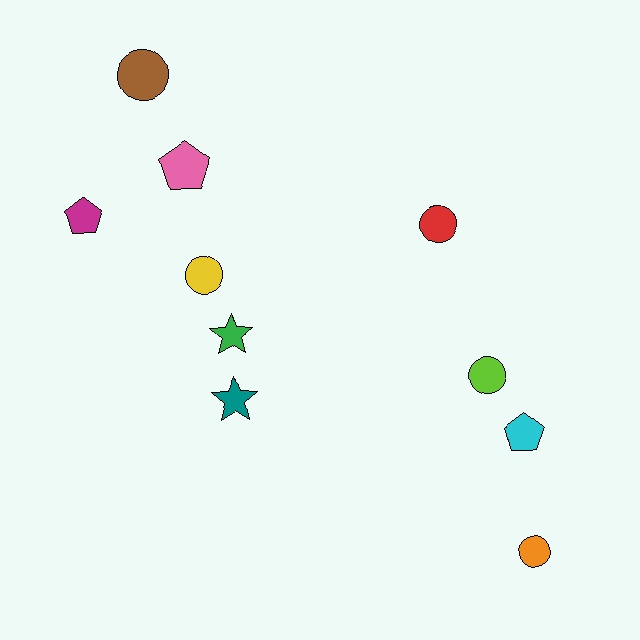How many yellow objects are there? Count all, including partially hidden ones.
There is 1 yellow object.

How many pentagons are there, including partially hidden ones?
There are 3 pentagons.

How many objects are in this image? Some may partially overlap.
There are 10 objects.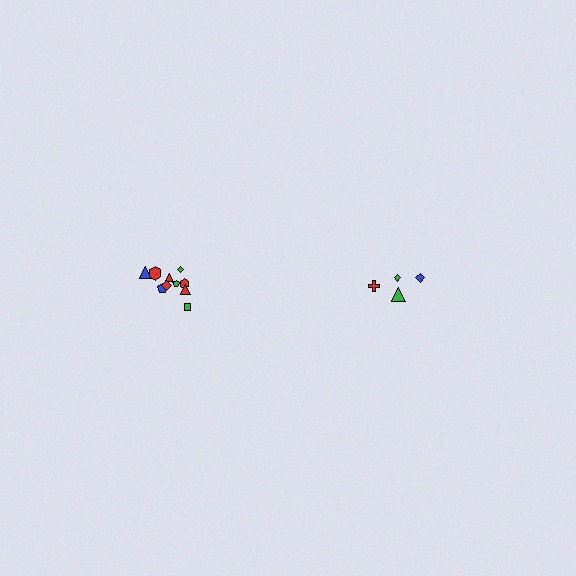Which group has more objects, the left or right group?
The left group.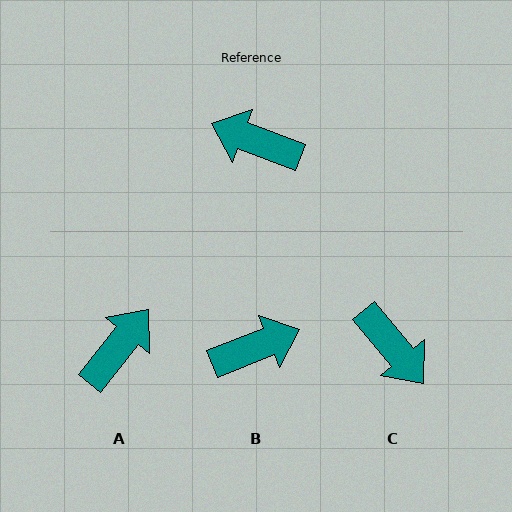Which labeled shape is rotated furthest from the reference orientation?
C, about 150 degrees away.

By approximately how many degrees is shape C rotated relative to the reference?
Approximately 150 degrees counter-clockwise.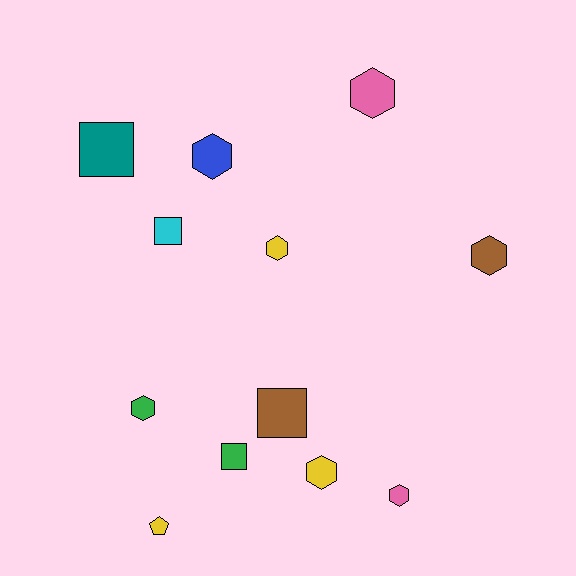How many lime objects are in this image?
There are no lime objects.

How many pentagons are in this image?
There is 1 pentagon.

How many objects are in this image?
There are 12 objects.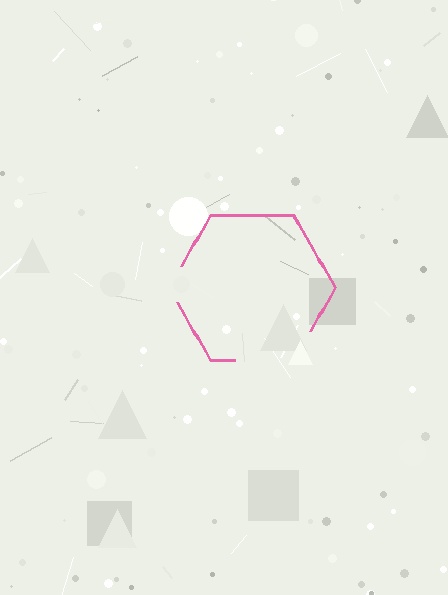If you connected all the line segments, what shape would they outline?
They would outline a hexagon.